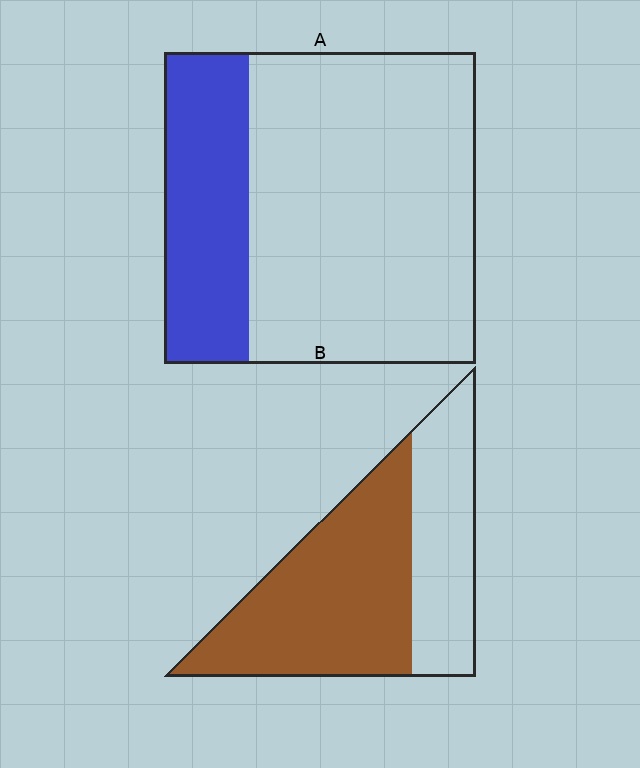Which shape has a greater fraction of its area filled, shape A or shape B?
Shape B.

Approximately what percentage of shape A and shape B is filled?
A is approximately 25% and B is approximately 65%.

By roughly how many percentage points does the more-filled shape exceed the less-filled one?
By roughly 35 percentage points (B over A).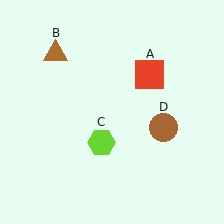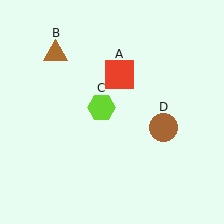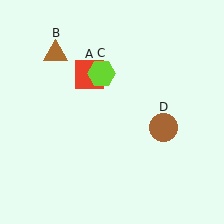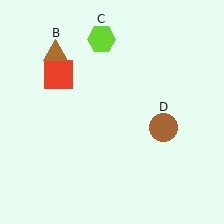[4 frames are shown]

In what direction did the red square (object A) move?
The red square (object A) moved left.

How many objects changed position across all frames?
2 objects changed position: red square (object A), lime hexagon (object C).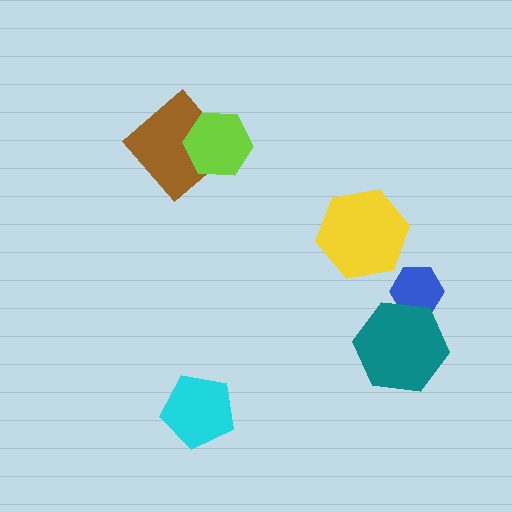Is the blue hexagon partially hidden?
Yes, it is partially covered by another shape.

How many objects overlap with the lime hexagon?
1 object overlaps with the lime hexagon.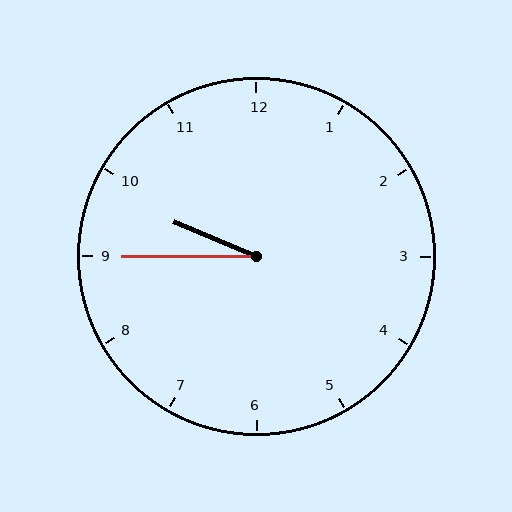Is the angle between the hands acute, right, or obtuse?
It is acute.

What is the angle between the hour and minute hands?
Approximately 22 degrees.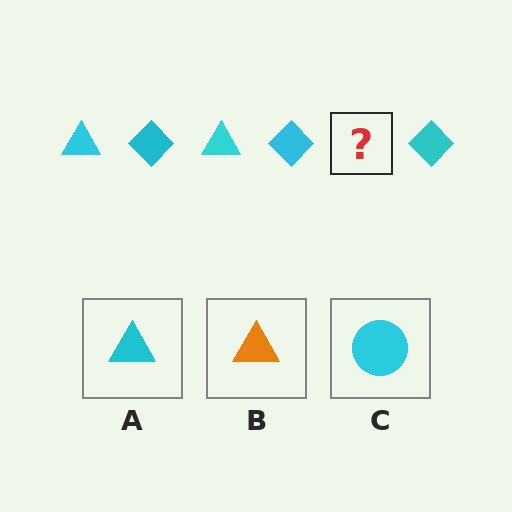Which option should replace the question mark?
Option A.